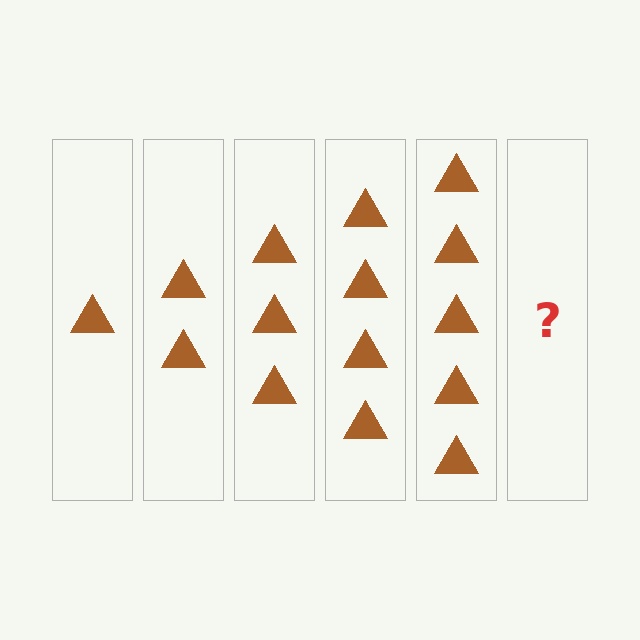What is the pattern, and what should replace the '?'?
The pattern is that each step adds one more triangle. The '?' should be 6 triangles.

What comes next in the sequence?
The next element should be 6 triangles.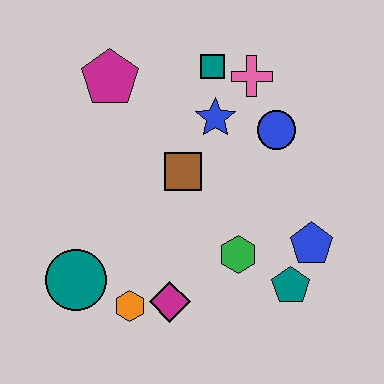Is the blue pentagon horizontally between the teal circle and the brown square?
No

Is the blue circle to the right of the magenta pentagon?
Yes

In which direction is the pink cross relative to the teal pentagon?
The pink cross is above the teal pentagon.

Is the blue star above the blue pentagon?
Yes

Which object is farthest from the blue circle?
The teal circle is farthest from the blue circle.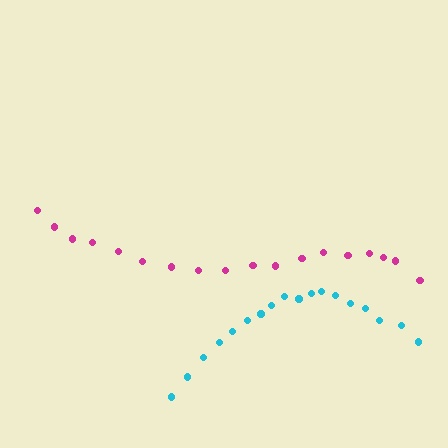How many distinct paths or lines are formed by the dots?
There are 2 distinct paths.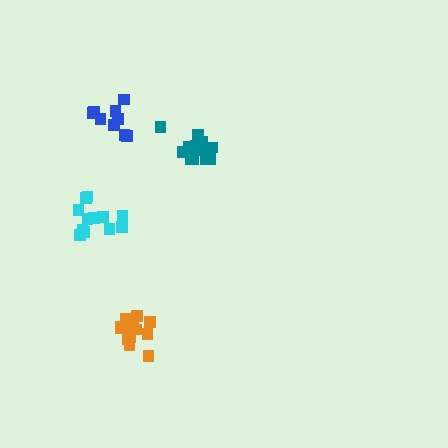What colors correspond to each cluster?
The clusters are colored: teal, blue, orange, cyan.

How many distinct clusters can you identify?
There are 4 distinct clusters.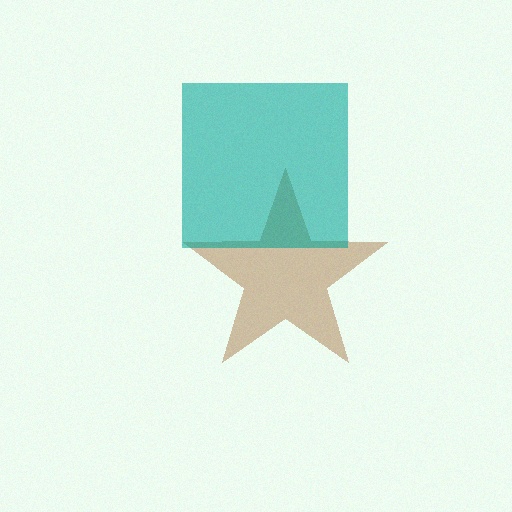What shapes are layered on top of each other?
The layered shapes are: a brown star, a teal square.